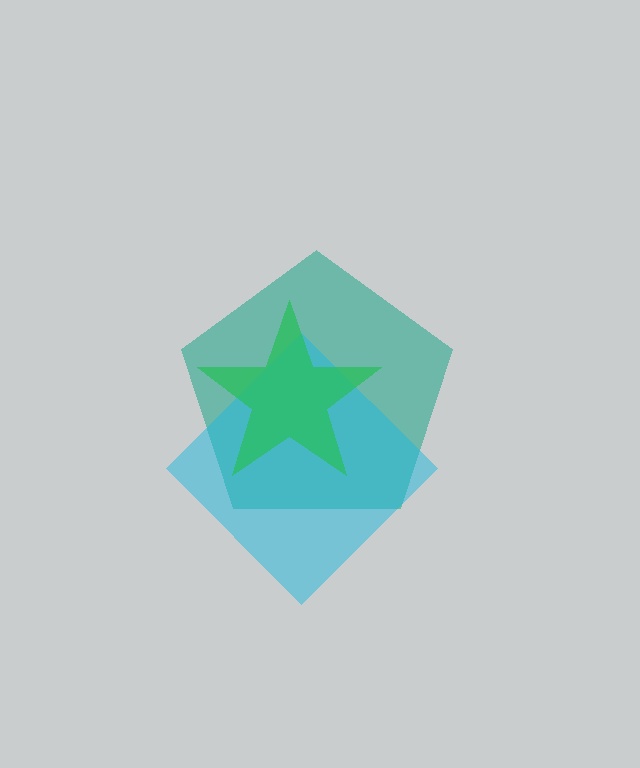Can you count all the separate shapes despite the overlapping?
Yes, there are 3 separate shapes.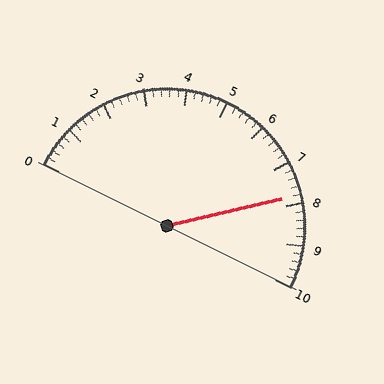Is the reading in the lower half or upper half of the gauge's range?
The reading is in the upper half of the range (0 to 10).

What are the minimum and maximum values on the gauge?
The gauge ranges from 0 to 10.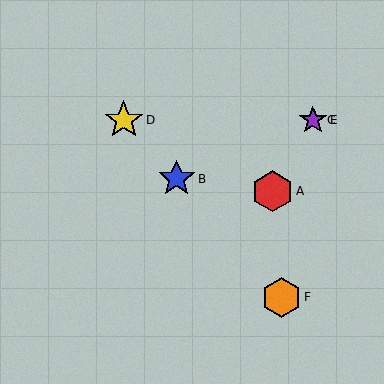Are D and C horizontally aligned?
Yes, both are at y≈120.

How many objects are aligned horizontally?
3 objects (C, D, E) are aligned horizontally.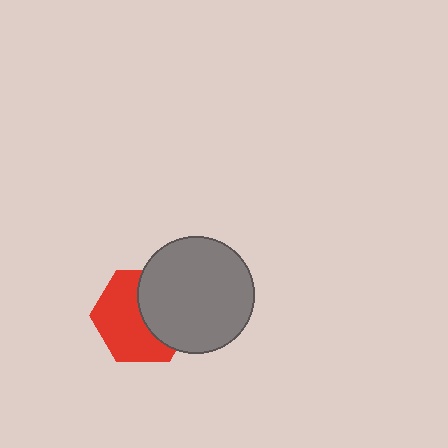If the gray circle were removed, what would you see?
You would see the complete red hexagon.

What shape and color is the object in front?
The object in front is a gray circle.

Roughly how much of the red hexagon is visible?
About half of it is visible (roughly 57%).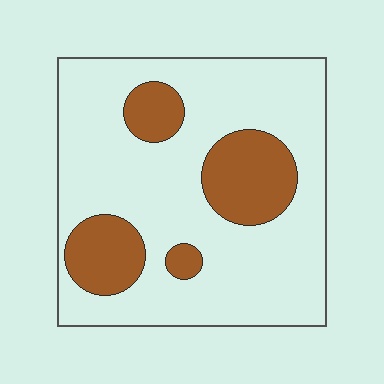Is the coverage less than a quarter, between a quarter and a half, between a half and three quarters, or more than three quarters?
Less than a quarter.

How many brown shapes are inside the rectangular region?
4.